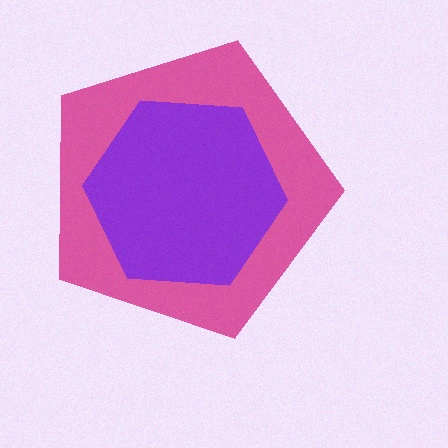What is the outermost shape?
The pink pentagon.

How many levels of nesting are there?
2.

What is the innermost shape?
The purple hexagon.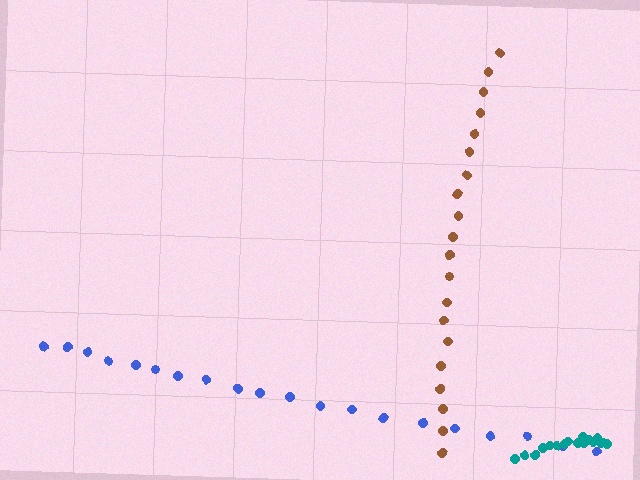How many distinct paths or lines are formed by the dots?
There are 3 distinct paths.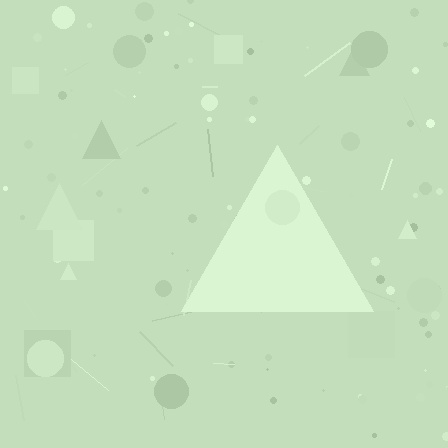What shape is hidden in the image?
A triangle is hidden in the image.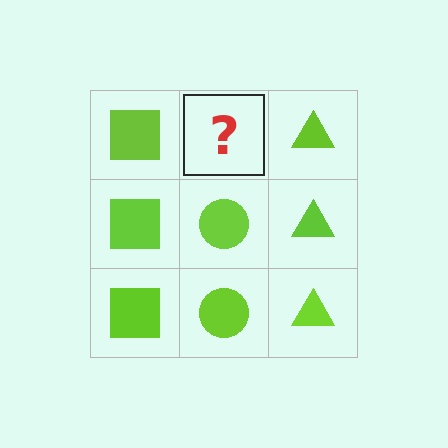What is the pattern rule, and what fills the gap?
The rule is that each column has a consistent shape. The gap should be filled with a lime circle.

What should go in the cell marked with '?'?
The missing cell should contain a lime circle.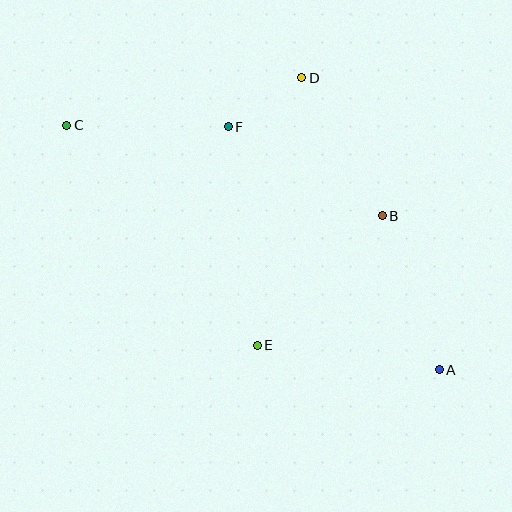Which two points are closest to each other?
Points D and F are closest to each other.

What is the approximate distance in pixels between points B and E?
The distance between B and E is approximately 179 pixels.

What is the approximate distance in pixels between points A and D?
The distance between A and D is approximately 323 pixels.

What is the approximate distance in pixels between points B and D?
The distance between B and D is approximately 160 pixels.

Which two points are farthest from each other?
Points A and C are farthest from each other.